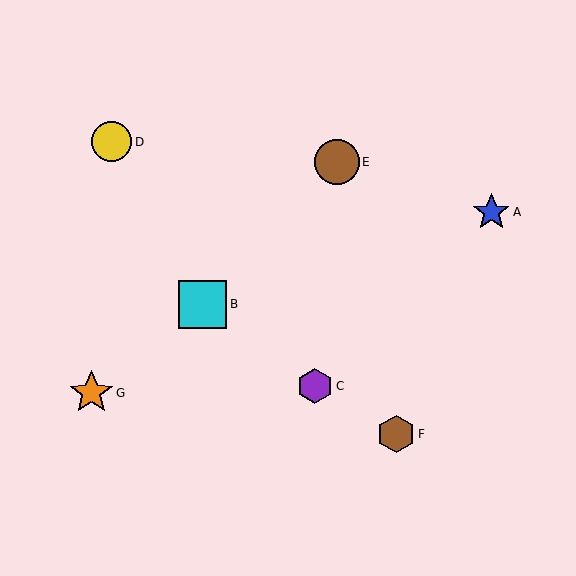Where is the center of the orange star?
The center of the orange star is at (91, 393).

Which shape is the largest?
The cyan square (labeled B) is the largest.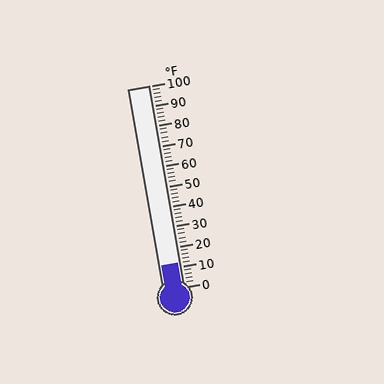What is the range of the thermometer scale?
The thermometer scale ranges from 0°F to 100°F.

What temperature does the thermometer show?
The thermometer shows approximately 12°F.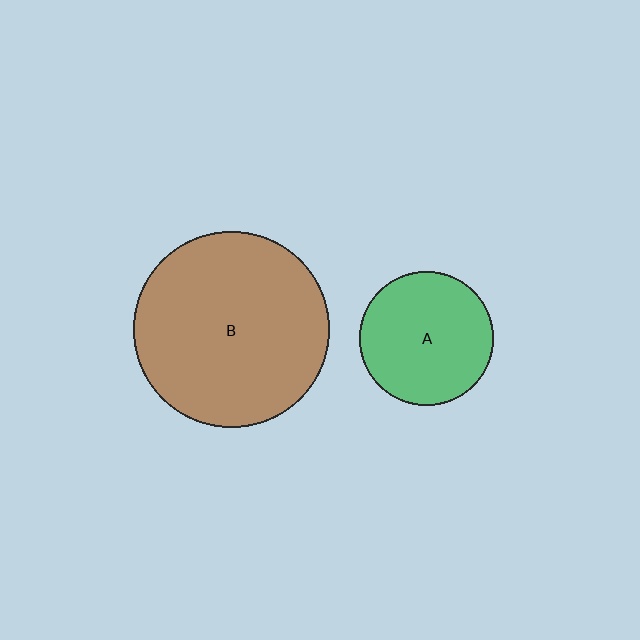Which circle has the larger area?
Circle B (brown).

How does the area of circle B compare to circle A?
Approximately 2.1 times.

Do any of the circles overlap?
No, none of the circles overlap.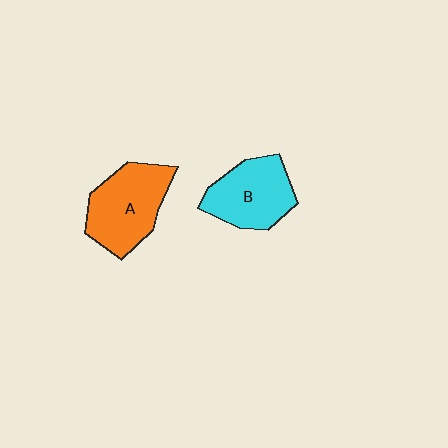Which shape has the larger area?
Shape A (orange).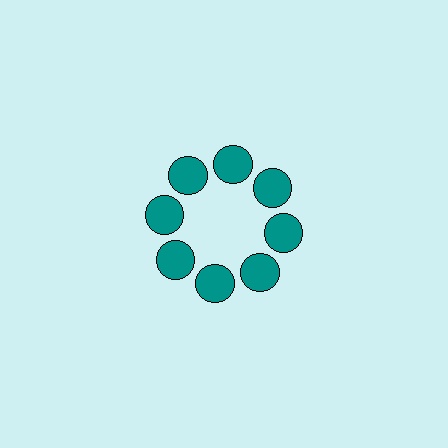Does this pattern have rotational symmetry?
Yes, this pattern has 8-fold rotational symmetry. It looks the same after rotating 45 degrees around the center.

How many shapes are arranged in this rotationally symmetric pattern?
There are 8 shapes, arranged in 8 groups of 1.